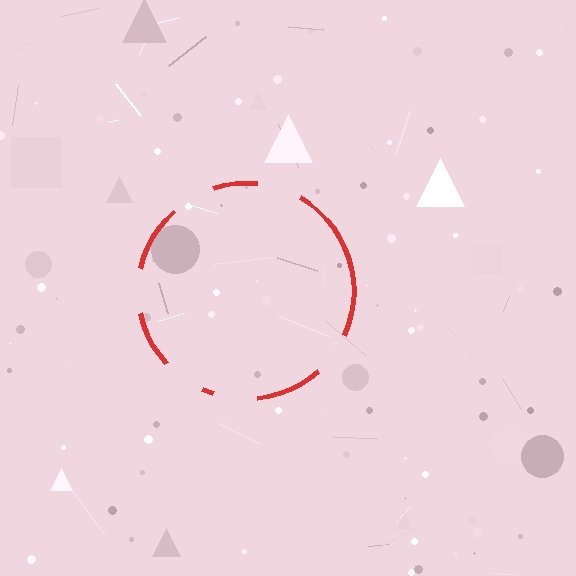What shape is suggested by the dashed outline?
The dashed outline suggests a circle.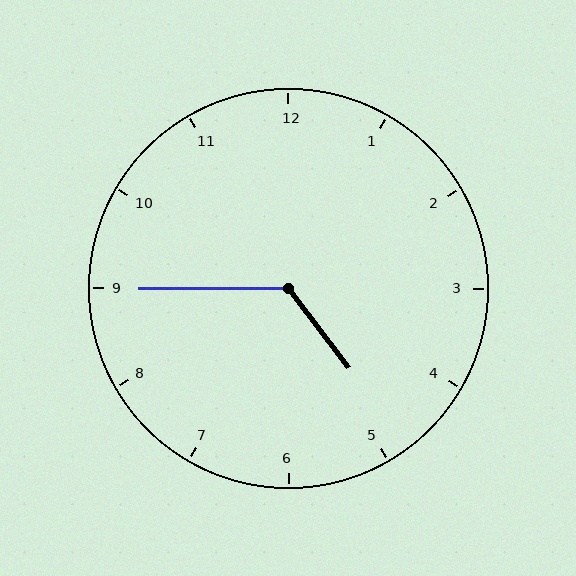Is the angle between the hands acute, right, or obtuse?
It is obtuse.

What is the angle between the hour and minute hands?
Approximately 128 degrees.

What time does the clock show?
4:45.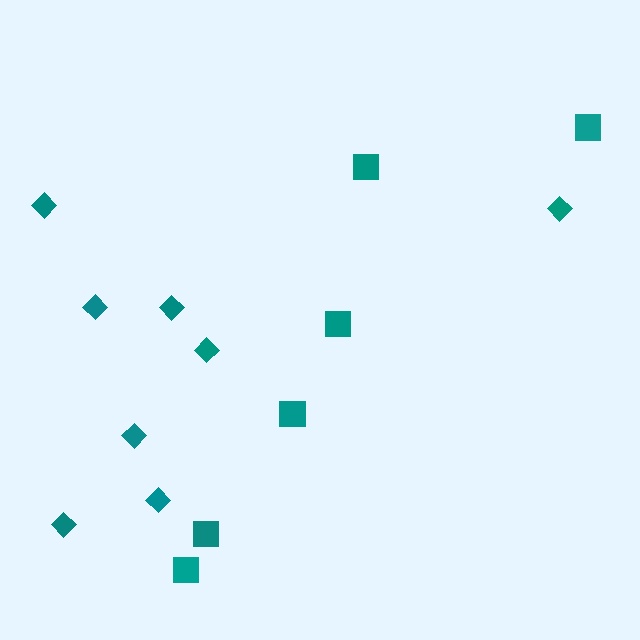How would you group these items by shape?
There are 2 groups: one group of diamonds (8) and one group of squares (6).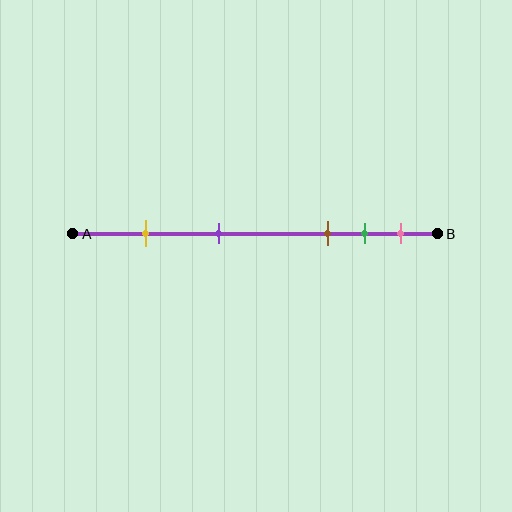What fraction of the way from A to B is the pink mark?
The pink mark is approximately 90% (0.9) of the way from A to B.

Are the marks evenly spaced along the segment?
No, the marks are not evenly spaced.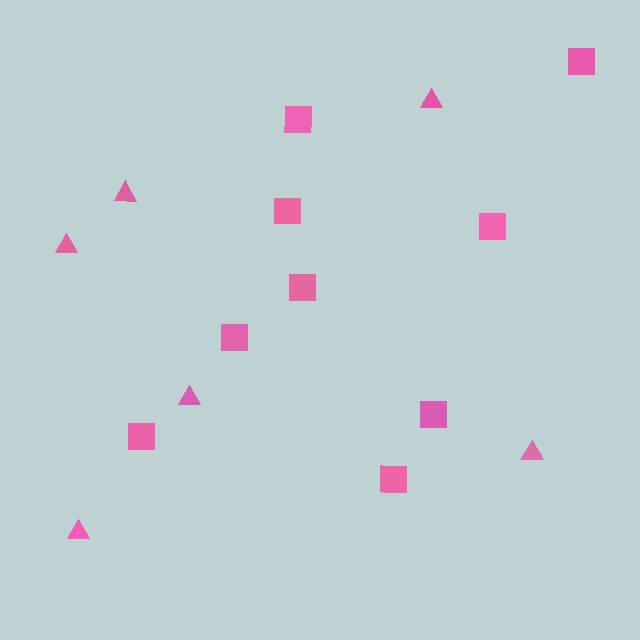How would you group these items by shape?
There are 2 groups: one group of squares (9) and one group of triangles (6).